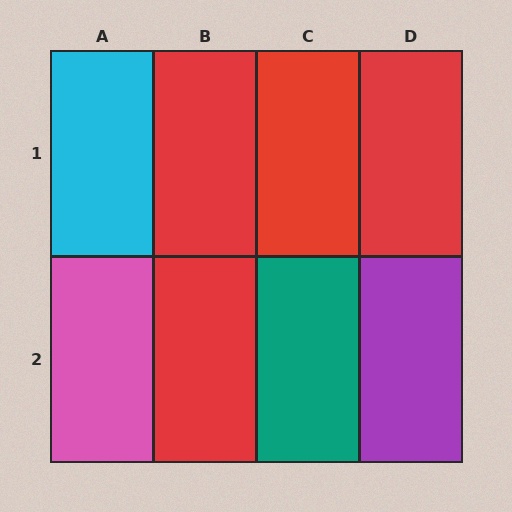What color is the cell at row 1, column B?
Red.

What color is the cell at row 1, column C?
Red.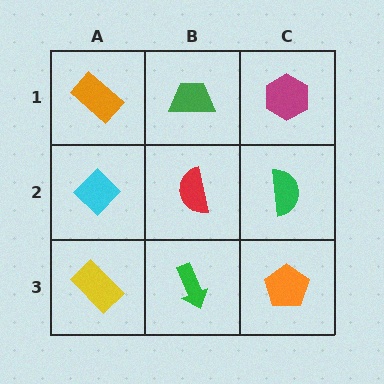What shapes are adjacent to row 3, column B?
A red semicircle (row 2, column B), a yellow rectangle (row 3, column A), an orange pentagon (row 3, column C).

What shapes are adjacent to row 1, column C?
A green semicircle (row 2, column C), a green trapezoid (row 1, column B).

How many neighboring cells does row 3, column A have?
2.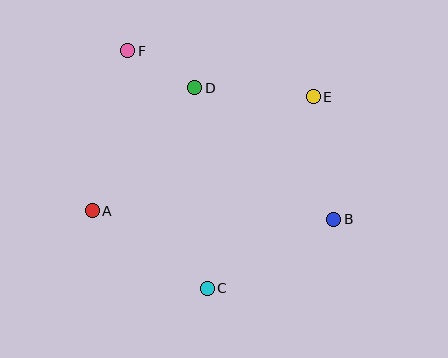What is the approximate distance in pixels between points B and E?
The distance between B and E is approximately 124 pixels.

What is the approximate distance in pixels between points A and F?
The distance between A and F is approximately 164 pixels.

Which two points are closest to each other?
Points D and F are closest to each other.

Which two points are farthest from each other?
Points B and F are farthest from each other.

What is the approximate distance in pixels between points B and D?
The distance between B and D is approximately 191 pixels.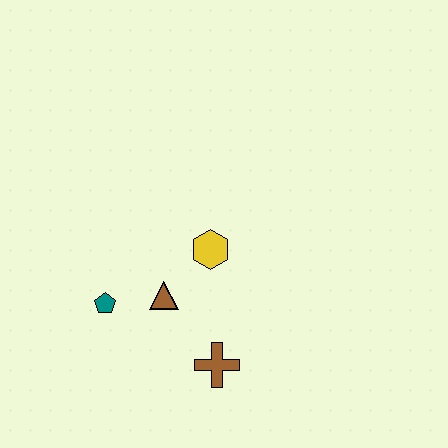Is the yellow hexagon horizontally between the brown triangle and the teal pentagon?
No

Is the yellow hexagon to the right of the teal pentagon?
Yes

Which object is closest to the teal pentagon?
The brown triangle is closest to the teal pentagon.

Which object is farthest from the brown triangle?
The brown cross is farthest from the brown triangle.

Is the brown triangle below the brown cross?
No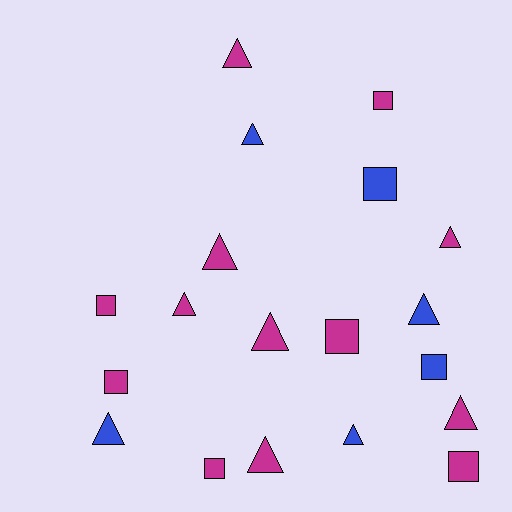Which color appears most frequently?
Magenta, with 13 objects.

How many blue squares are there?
There are 2 blue squares.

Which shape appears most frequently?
Triangle, with 11 objects.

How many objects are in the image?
There are 19 objects.